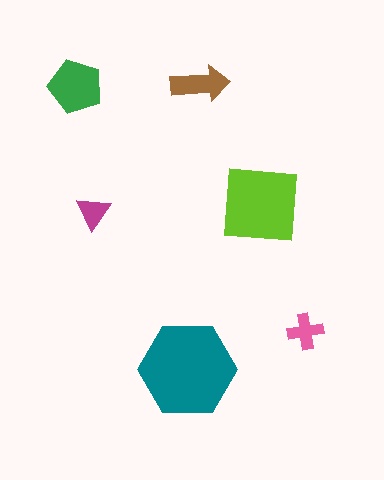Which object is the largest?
The teal hexagon.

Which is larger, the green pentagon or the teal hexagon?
The teal hexagon.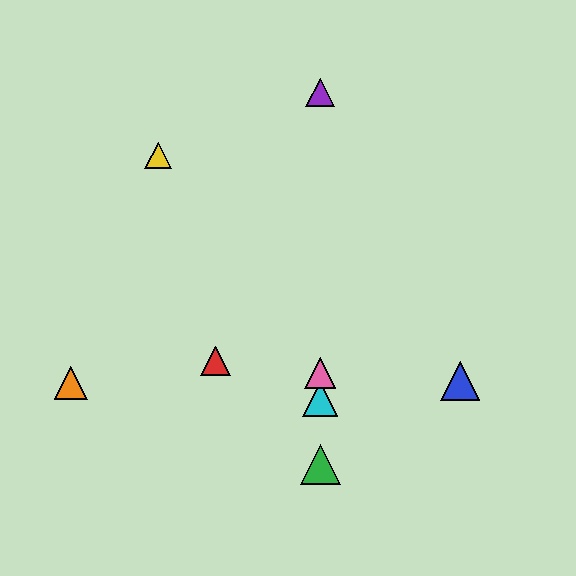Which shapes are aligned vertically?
The green triangle, the purple triangle, the cyan triangle, the pink triangle are aligned vertically.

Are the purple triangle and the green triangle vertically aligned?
Yes, both are at x≈320.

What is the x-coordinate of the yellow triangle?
The yellow triangle is at x≈158.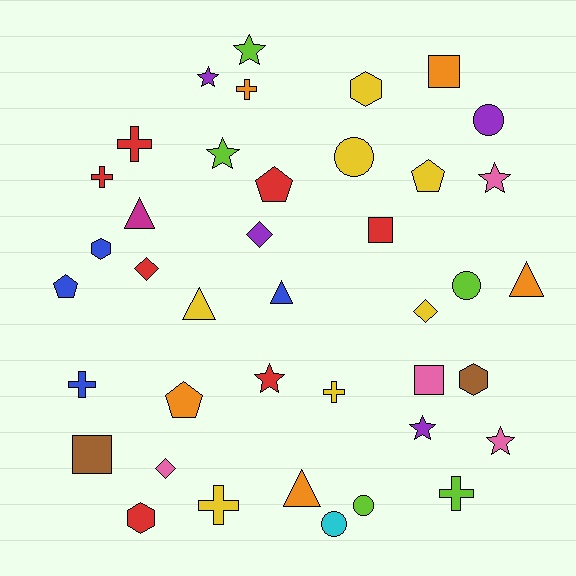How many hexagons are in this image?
There are 4 hexagons.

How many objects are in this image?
There are 40 objects.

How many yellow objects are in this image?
There are 7 yellow objects.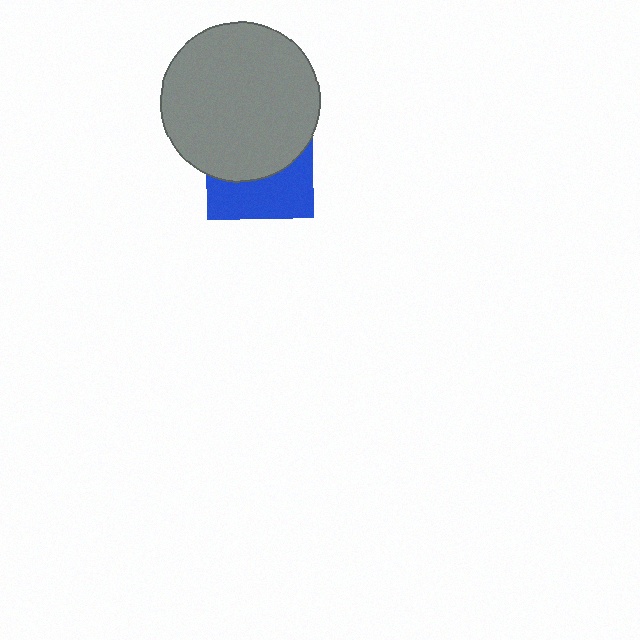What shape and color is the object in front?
The object in front is a gray circle.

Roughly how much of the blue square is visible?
A small part of it is visible (roughly 43%).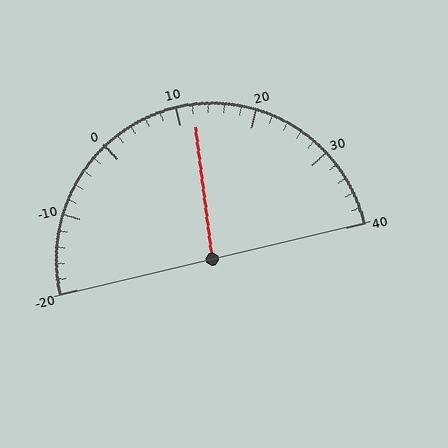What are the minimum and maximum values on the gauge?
The gauge ranges from -20 to 40.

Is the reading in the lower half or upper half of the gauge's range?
The reading is in the upper half of the range (-20 to 40).